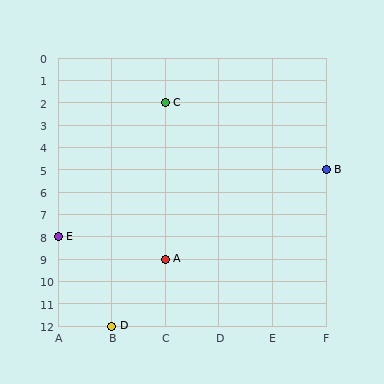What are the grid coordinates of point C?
Point C is at grid coordinates (C, 2).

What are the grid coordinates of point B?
Point B is at grid coordinates (F, 5).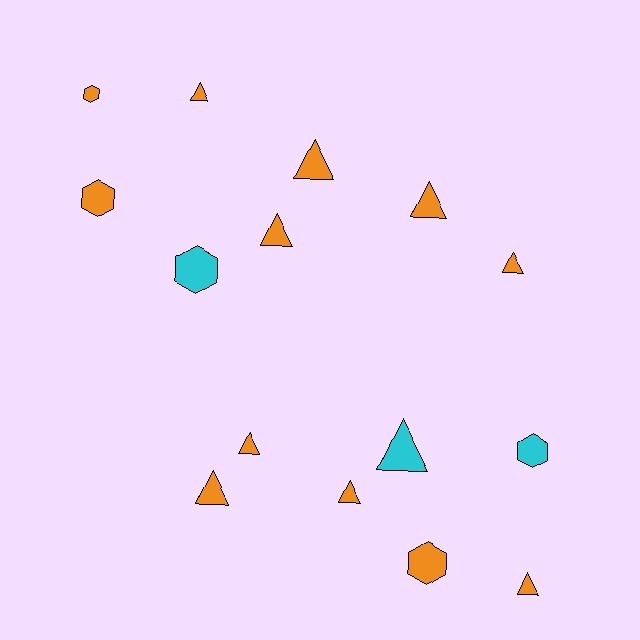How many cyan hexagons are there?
There are 2 cyan hexagons.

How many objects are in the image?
There are 15 objects.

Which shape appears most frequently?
Triangle, with 10 objects.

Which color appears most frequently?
Orange, with 12 objects.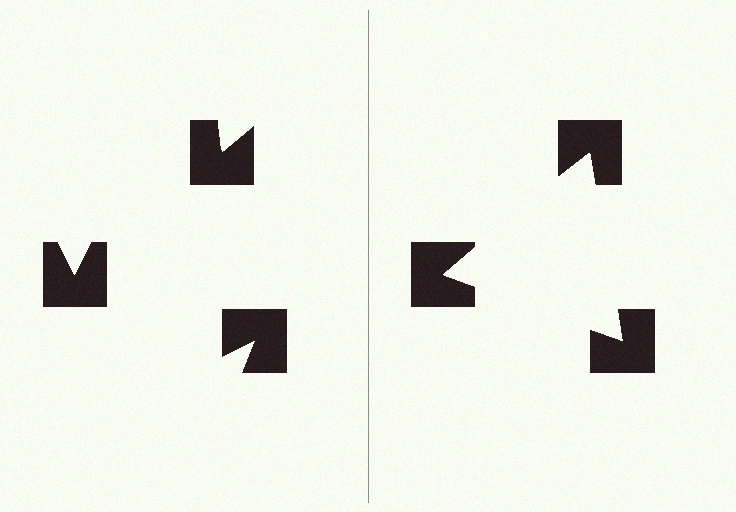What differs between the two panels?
The notched squares are positioned identically on both sides; only the wedge orientations differ. On the right they align to a triangle; on the left they are misaligned.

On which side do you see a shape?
An illusory triangle appears on the right side. On the left side the wedge cuts are rotated, so no coherent shape forms.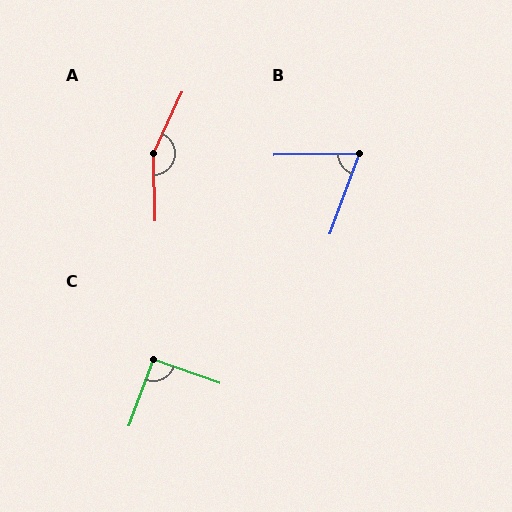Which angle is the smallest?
B, at approximately 69 degrees.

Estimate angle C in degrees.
Approximately 91 degrees.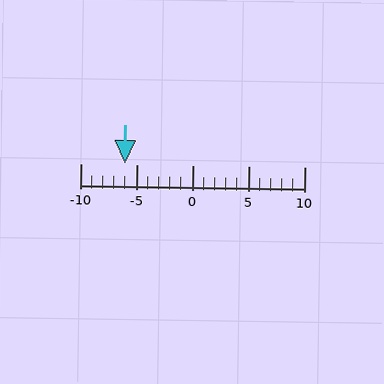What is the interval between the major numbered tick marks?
The major tick marks are spaced 5 units apart.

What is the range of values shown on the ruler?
The ruler shows values from -10 to 10.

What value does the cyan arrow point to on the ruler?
The cyan arrow points to approximately -6.